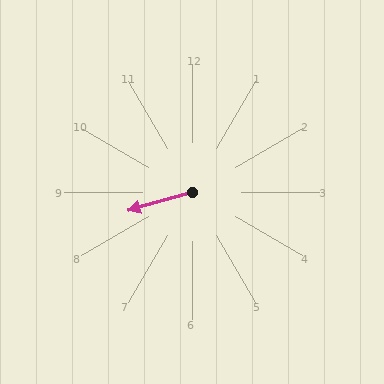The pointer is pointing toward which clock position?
Roughly 8 o'clock.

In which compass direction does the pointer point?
West.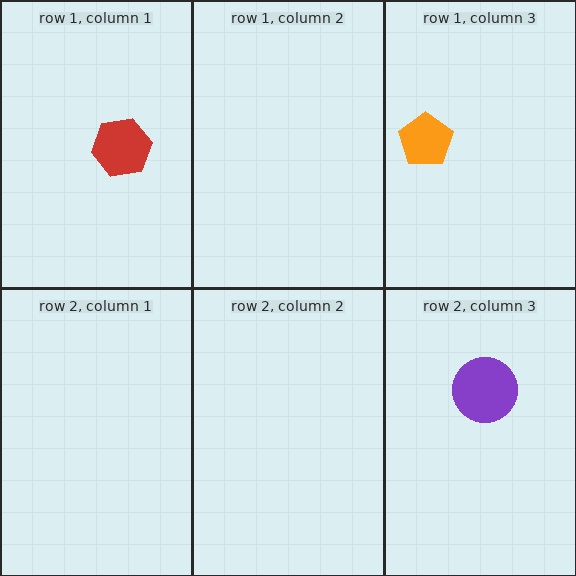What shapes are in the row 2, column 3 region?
The purple circle.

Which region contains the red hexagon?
The row 1, column 1 region.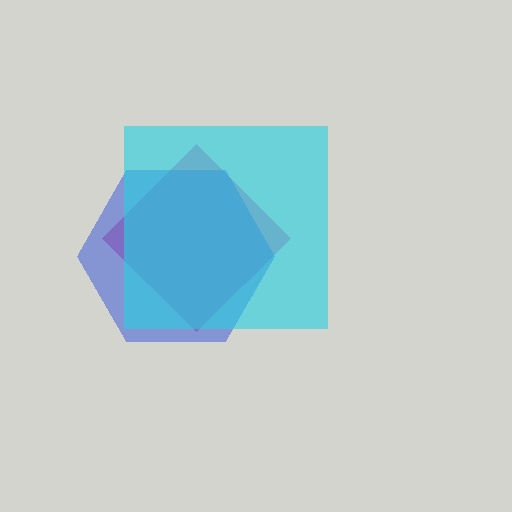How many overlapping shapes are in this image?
There are 3 overlapping shapes in the image.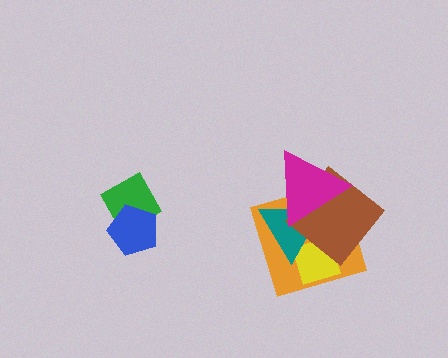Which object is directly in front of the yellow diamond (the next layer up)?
The teal triangle is directly in front of the yellow diamond.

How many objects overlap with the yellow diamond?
3 objects overlap with the yellow diamond.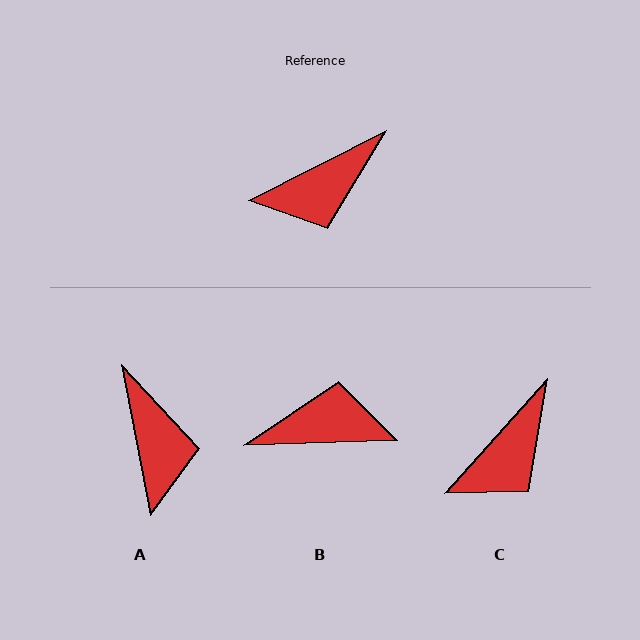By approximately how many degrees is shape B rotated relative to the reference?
Approximately 155 degrees counter-clockwise.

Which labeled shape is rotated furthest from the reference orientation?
B, about 155 degrees away.